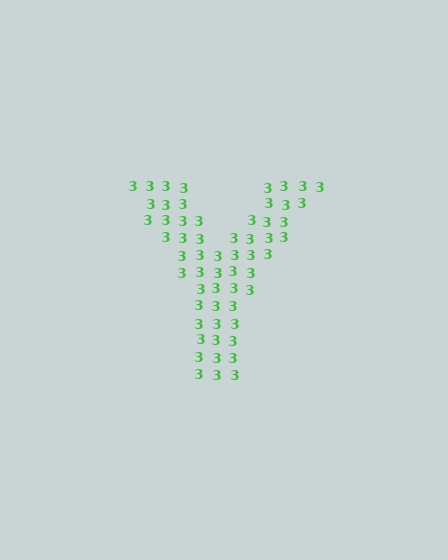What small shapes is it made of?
It is made of small digit 3's.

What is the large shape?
The large shape is the letter Y.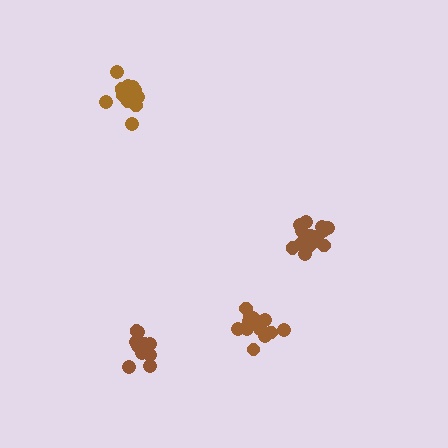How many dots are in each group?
Group 1: 15 dots, Group 2: 15 dots, Group 3: 18 dots, Group 4: 12 dots (60 total).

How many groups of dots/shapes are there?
There are 4 groups.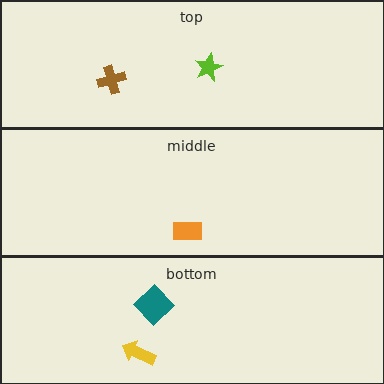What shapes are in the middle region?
The orange rectangle.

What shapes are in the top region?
The brown cross, the lime star.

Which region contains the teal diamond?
The bottom region.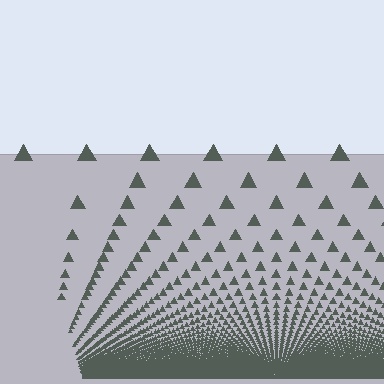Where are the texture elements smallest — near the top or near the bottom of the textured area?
Near the bottom.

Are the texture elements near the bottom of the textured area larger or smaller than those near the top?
Smaller. The gradient is inverted — elements near the bottom are smaller and denser.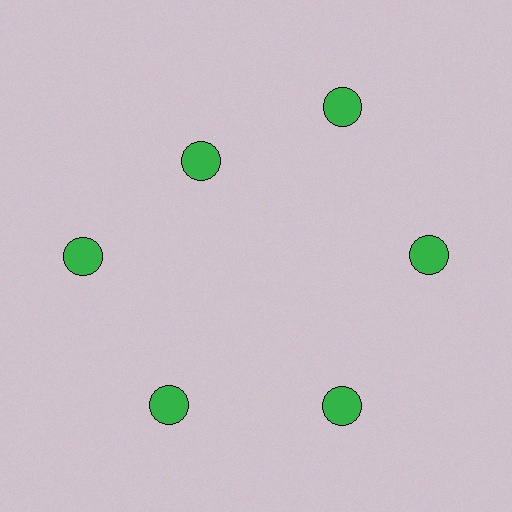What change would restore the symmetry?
The symmetry would be restored by moving it outward, back onto the ring so that all 6 circles sit at equal angles and equal distance from the center.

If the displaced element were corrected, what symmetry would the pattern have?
It would have 6-fold rotational symmetry — the pattern would map onto itself every 60 degrees.